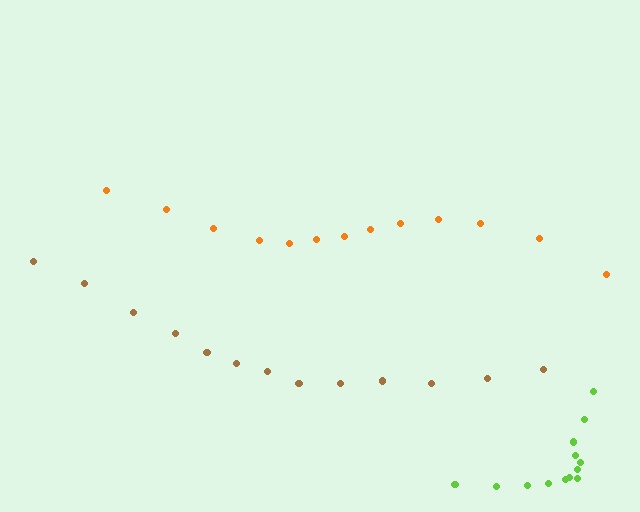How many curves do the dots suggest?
There are 3 distinct paths.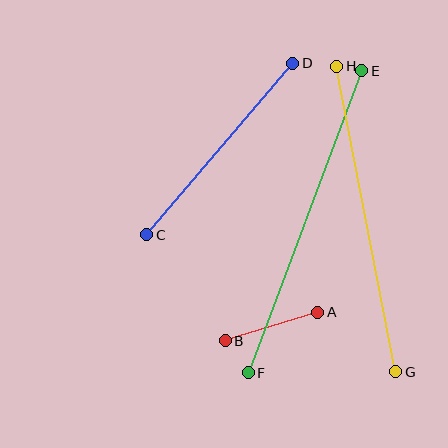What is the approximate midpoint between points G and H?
The midpoint is at approximately (366, 219) pixels.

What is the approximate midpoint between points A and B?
The midpoint is at approximately (272, 327) pixels.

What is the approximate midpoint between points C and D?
The midpoint is at approximately (220, 149) pixels.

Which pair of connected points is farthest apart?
Points E and F are farthest apart.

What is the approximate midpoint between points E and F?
The midpoint is at approximately (305, 222) pixels.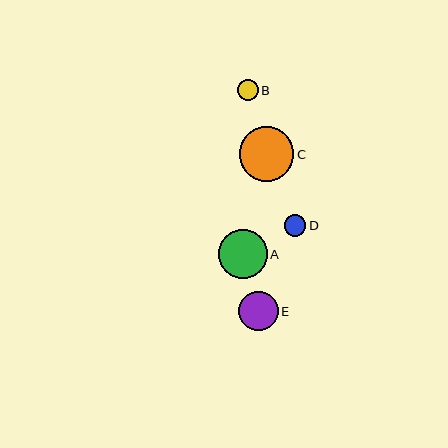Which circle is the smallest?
Circle B is the smallest with a size of approximately 20 pixels.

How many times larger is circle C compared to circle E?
Circle C is approximately 1.4 times the size of circle E.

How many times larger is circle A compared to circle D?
Circle A is approximately 2.2 times the size of circle D.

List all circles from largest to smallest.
From largest to smallest: C, A, E, D, B.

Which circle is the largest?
Circle C is the largest with a size of approximately 55 pixels.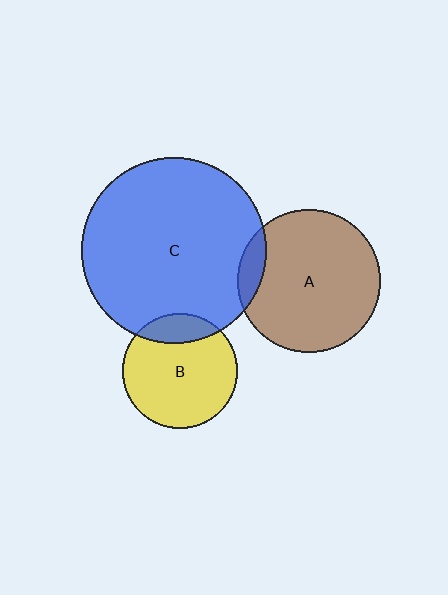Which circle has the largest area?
Circle C (blue).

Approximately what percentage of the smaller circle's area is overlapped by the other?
Approximately 15%.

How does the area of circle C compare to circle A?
Approximately 1.7 times.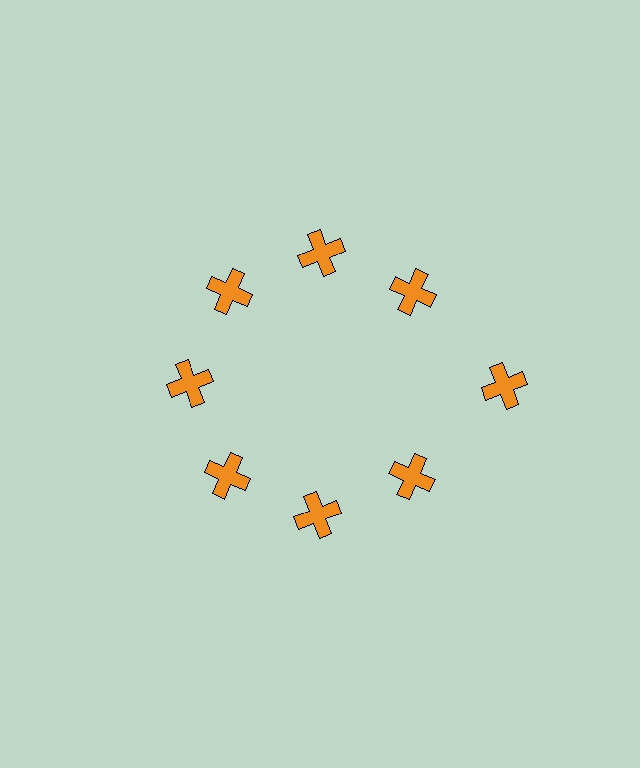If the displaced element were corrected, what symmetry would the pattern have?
It would have 8-fold rotational symmetry — the pattern would map onto itself every 45 degrees.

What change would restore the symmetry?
The symmetry would be restored by moving it inward, back onto the ring so that all 8 crosses sit at equal angles and equal distance from the center.